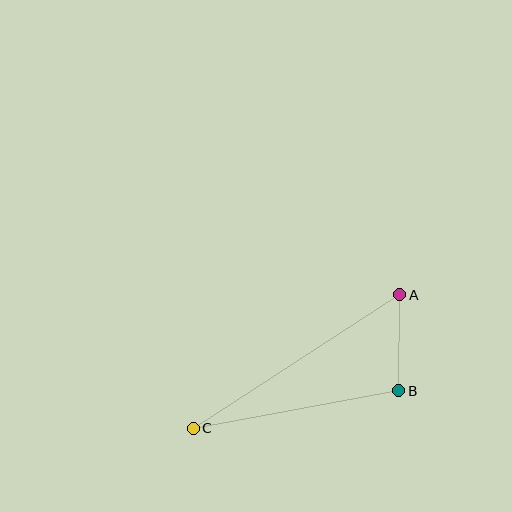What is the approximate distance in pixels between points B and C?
The distance between B and C is approximately 209 pixels.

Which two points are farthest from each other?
Points A and C are farthest from each other.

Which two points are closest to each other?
Points A and B are closest to each other.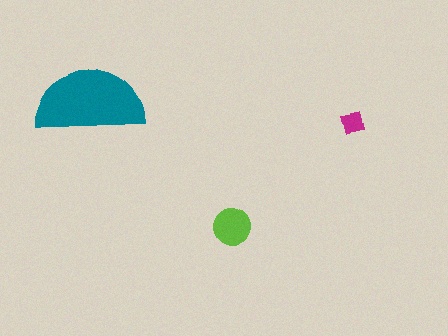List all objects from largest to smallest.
The teal semicircle, the lime circle, the magenta square.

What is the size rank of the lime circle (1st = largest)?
2nd.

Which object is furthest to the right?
The magenta square is rightmost.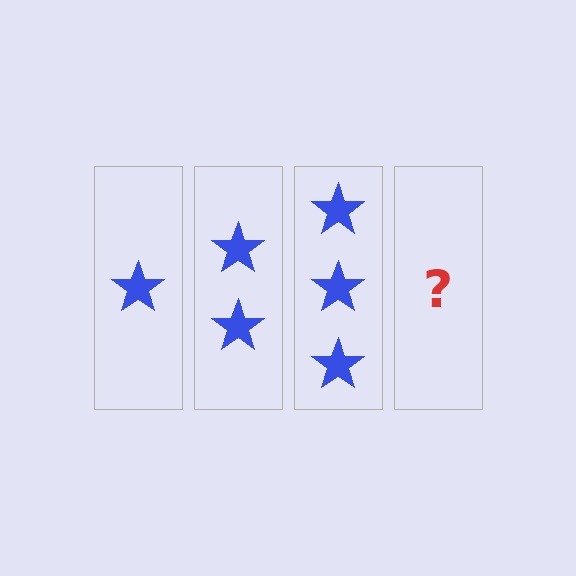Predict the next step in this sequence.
The next step is 4 stars.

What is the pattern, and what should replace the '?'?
The pattern is that each step adds one more star. The '?' should be 4 stars.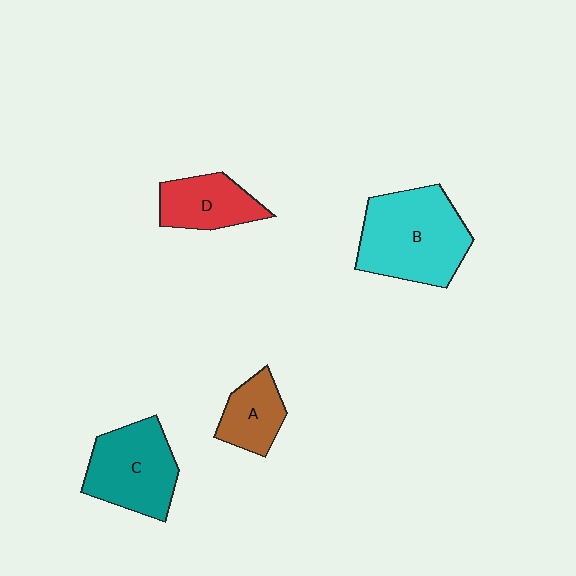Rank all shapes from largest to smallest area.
From largest to smallest: B (cyan), C (teal), D (red), A (brown).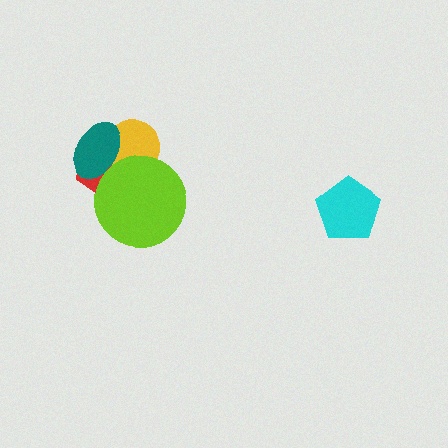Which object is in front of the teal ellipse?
The lime circle is in front of the teal ellipse.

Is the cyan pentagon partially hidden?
No, no other shape covers it.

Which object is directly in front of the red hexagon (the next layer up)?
The yellow circle is directly in front of the red hexagon.